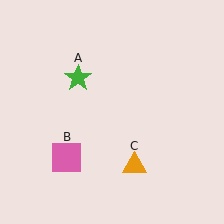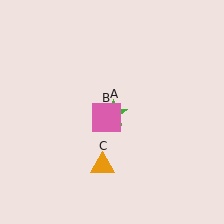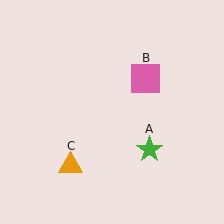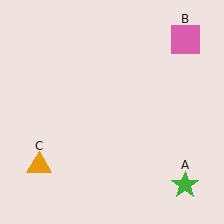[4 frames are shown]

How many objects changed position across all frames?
3 objects changed position: green star (object A), pink square (object B), orange triangle (object C).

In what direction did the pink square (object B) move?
The pink square (object B) moved up and to the right.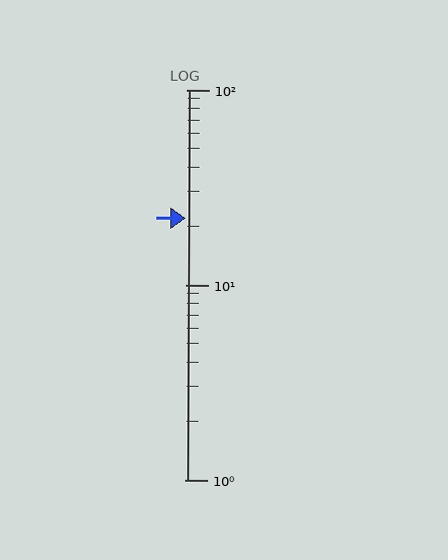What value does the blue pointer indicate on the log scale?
The pointer indicates approximately 22.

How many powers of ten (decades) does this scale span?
The scale spans 2 decades, from 1 to 100.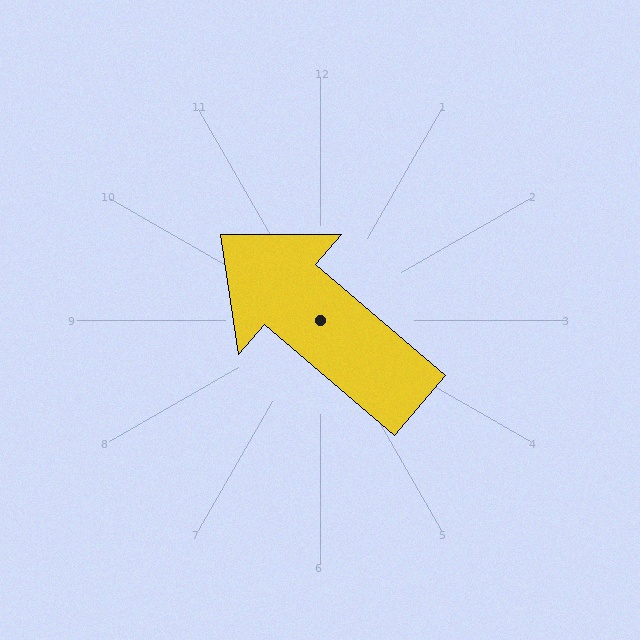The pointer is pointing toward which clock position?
Roughly 10 o'clock.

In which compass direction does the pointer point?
Northwest.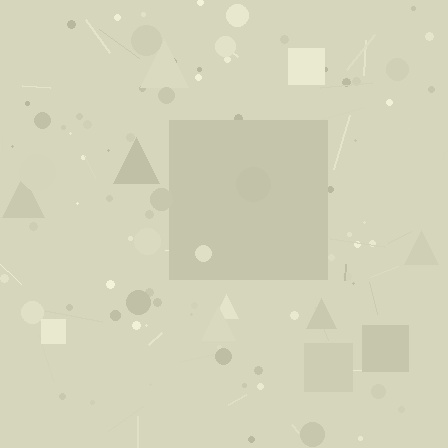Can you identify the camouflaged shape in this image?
The camouflaged shape is a square.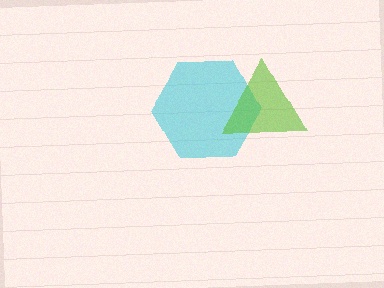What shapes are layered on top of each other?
The layered shapes are: a cyan hexagon, a lime triangle.